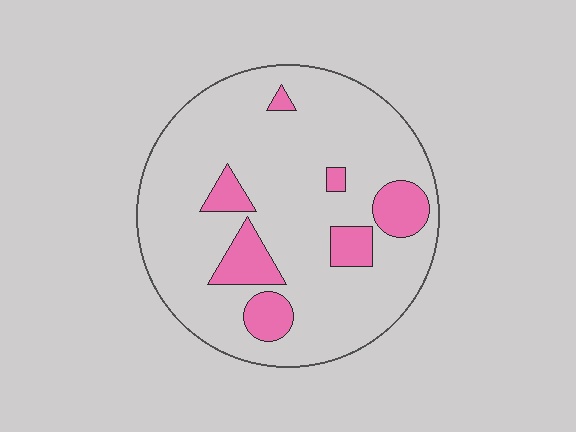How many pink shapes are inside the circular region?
7.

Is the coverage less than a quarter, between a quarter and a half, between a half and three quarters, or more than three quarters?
Less than a quarter.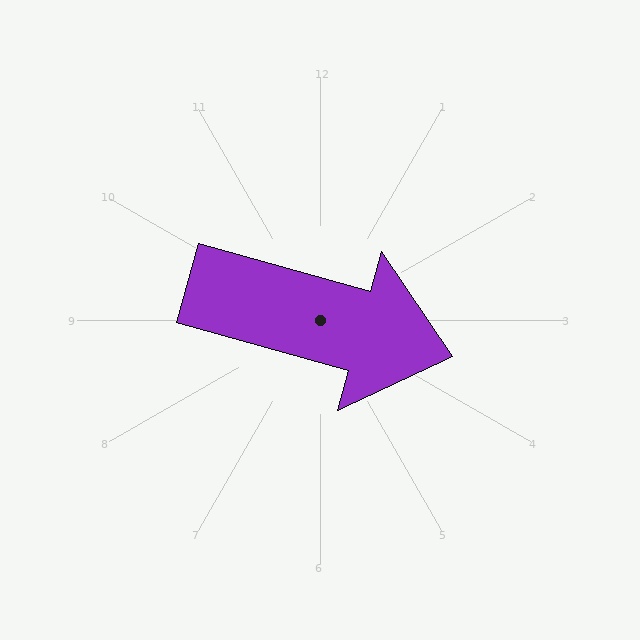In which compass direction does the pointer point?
East.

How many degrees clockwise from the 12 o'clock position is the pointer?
Approximately 106 degrees.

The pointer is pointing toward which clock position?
Roughly 4 o'clock.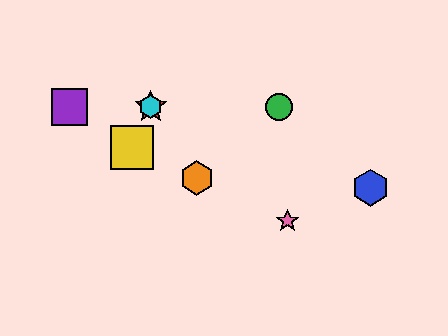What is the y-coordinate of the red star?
The red star is at y≈107.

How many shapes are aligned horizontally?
4 shapes (the red star, the green circle, the purple square, the cyan hexagon) are aligned horizontally.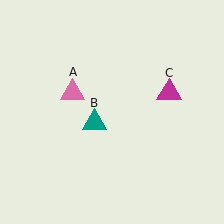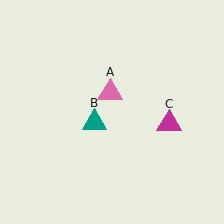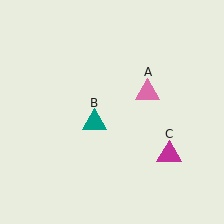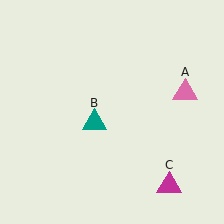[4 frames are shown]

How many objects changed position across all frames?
2 objects changed position: pink triangle (object A), magenta triangle (object C).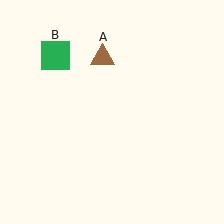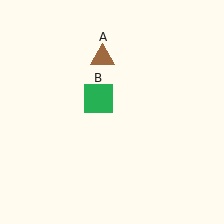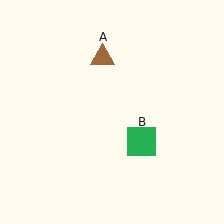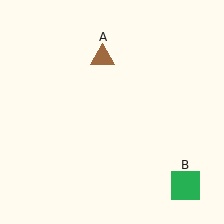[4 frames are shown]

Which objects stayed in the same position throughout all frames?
Brown triangle (object A) remained stationary.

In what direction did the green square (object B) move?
The green square (object B) moved down and to the right.